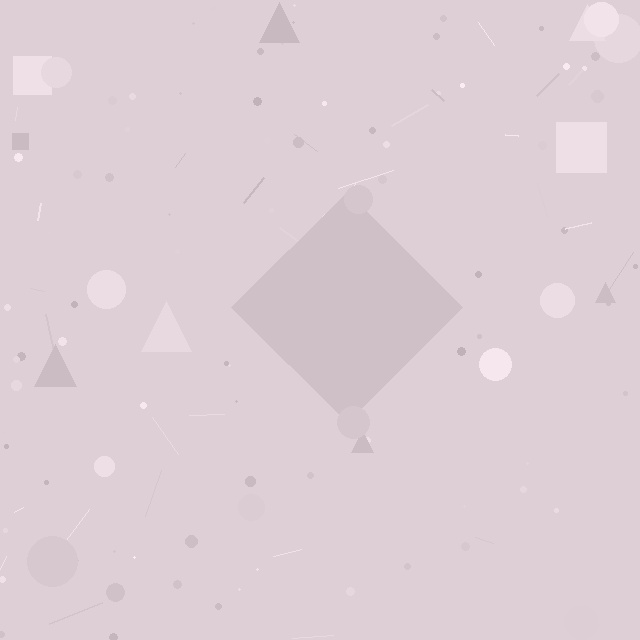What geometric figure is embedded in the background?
A diamond is embedded in the background.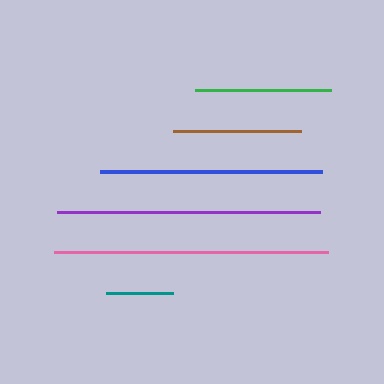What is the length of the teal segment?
The teal segment is approximately 67 pixels long.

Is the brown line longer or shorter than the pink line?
The pink line is longer than the brown line.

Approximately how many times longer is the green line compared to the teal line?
The green line is approximately 2.0 times the length of the teal line.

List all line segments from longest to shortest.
From longest to shortest: pink, purple, blue, green, brown, teal.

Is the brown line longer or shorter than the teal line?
The brown line is longer than the teal line.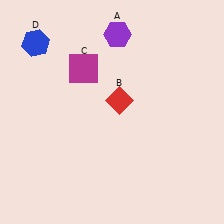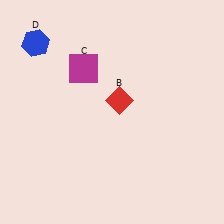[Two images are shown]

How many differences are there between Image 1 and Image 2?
There is 1 difference between the two images.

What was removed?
The purple hexagon (A) was removed in Image 2.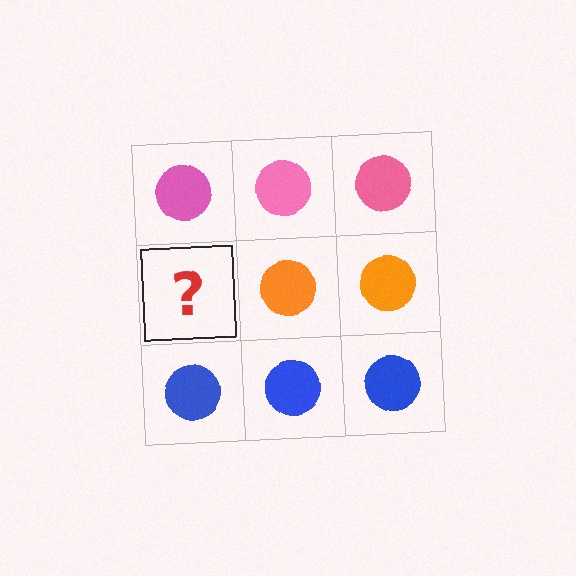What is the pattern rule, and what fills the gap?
The rule is that each row has a consistent color. The gap should be filled with an orange circle.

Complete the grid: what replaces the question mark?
The question mark should be replaced with an orange circle.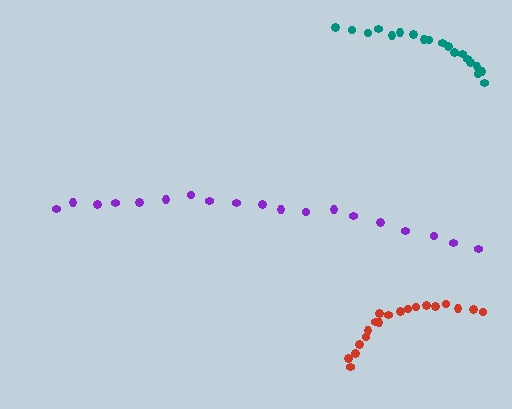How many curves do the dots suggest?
There are 3 distinct paths.